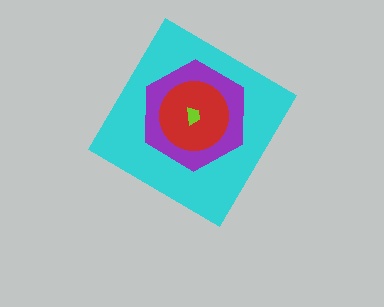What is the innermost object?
The lime trapezoid.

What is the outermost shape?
The cyan diamond.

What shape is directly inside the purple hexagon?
The red circle.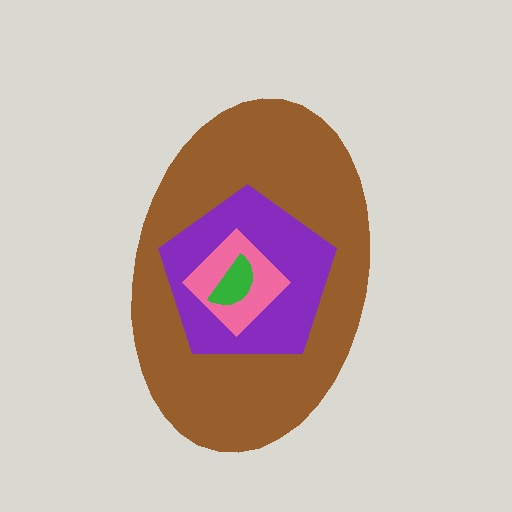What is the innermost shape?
The green semicircle.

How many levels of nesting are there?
4.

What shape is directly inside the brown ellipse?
The purple pentagon.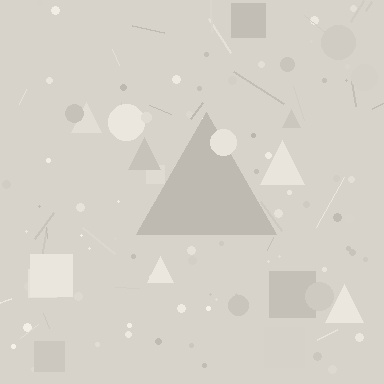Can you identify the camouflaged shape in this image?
The camouflaged shape is a triangle.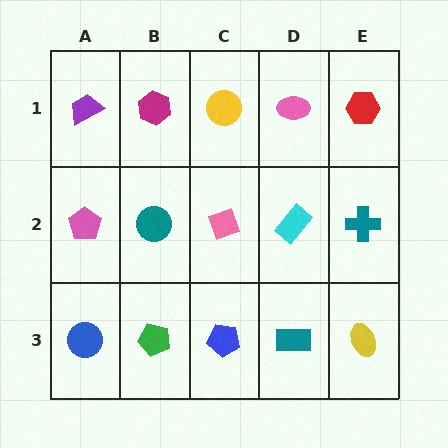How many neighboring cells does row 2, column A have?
3.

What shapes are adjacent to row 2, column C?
A yellow circle (row 1, column C), a blue pentagon (row 3, column C), a teal circle (row 2, column B), a cyan rectangle (row 2, column D).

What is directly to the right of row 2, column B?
A pink diamond.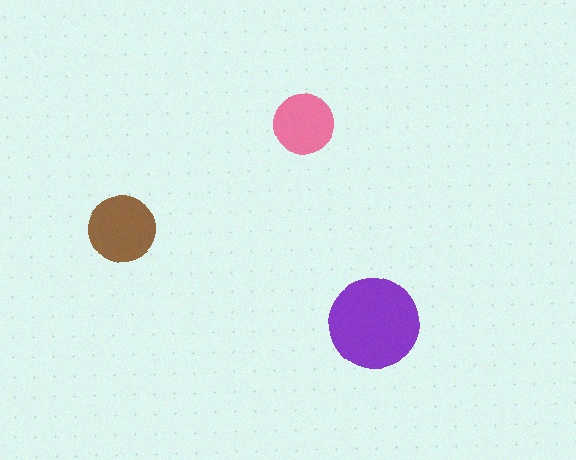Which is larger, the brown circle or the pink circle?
The brown one.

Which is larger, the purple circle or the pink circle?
The purple one.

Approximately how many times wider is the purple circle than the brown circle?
About 1.5 times wider.